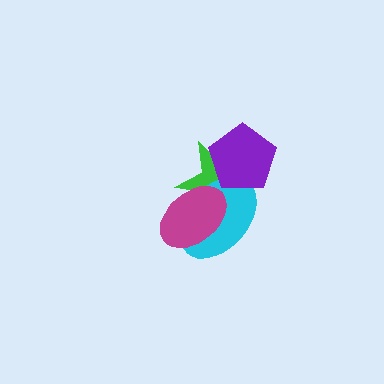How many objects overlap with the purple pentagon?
2 objects overlap with the purple pentagon.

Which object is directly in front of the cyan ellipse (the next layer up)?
The purple pentagon is directly in front of the cyan ellipse.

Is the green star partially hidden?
Yes, it is partially covered by another shape.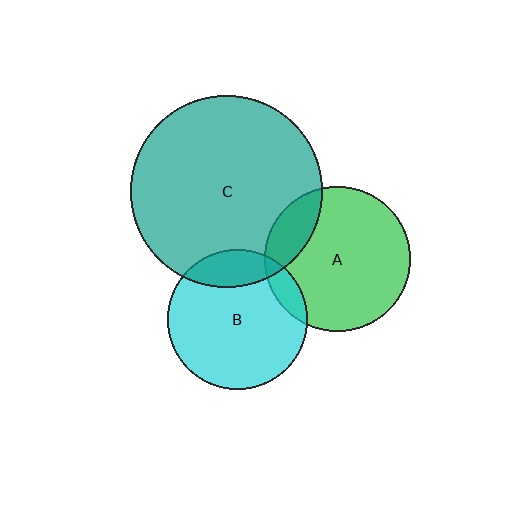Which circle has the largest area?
Circle C (teal).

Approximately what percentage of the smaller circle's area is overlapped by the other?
Approximately 15%.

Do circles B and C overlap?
Yes.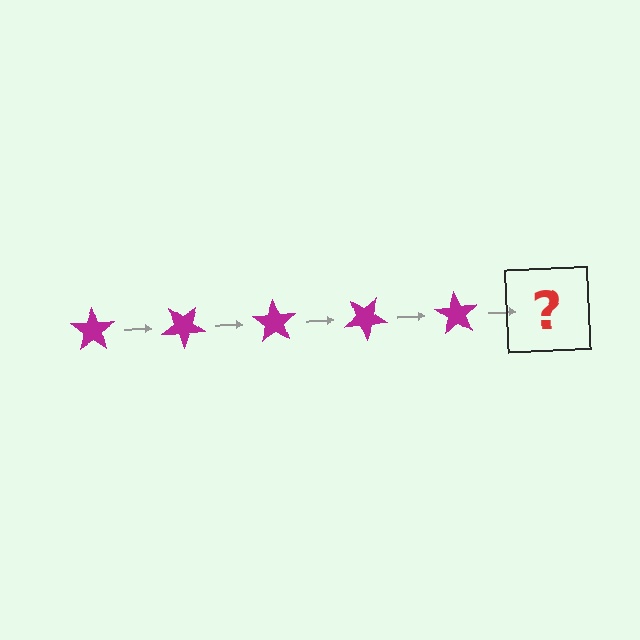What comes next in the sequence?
The next element should be a magenta star rotated 175 degrees.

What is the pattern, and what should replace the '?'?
The pattern is that the star rotates 35 degrees each step. The '?' should be a magenta star rotated 175 degrees.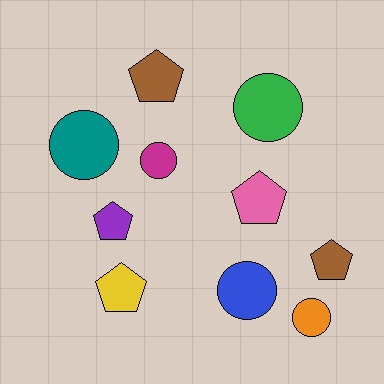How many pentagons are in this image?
There are 5 pentagons.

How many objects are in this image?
There are 10 objects.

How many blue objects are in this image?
There is 1 blue object.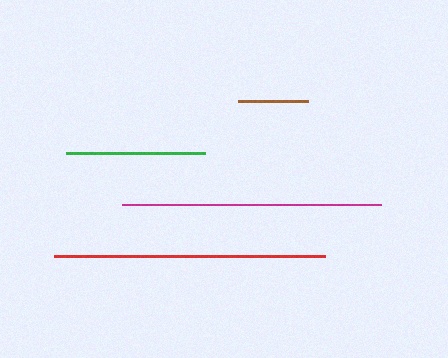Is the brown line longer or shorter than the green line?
The green line is longer than the brown line.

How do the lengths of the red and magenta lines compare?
The red and magenta lines are approximately the same length.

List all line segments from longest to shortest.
From longest to shortest: red, magenta, green, brown.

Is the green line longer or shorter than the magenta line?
The magenta line is longer than the green line.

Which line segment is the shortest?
The brown line is the shortest at approximately 70 pixels.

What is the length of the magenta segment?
The magenta segment is approximately 259 pixels long.